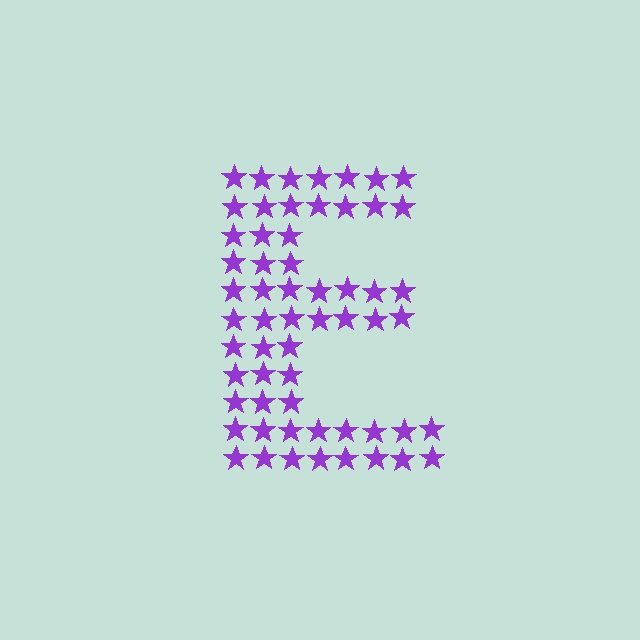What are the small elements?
The small elements are stars.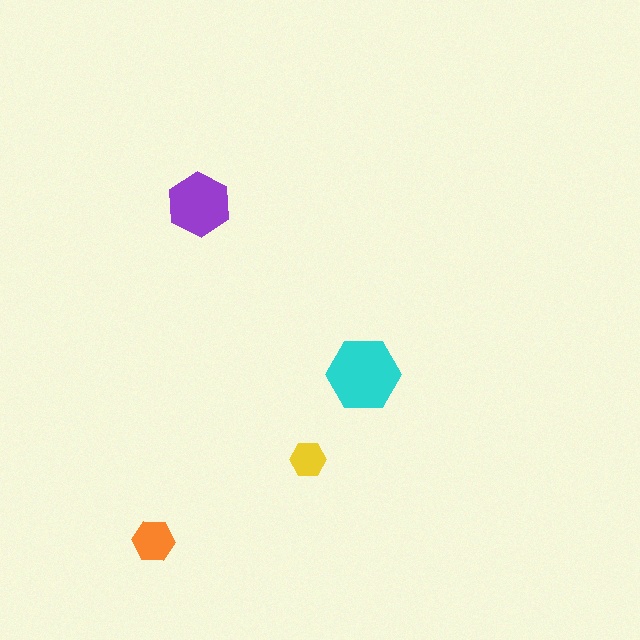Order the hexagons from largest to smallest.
the cyan one, the purple one, the orange one, the yellow one.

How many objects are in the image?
There are 4 objects in the image.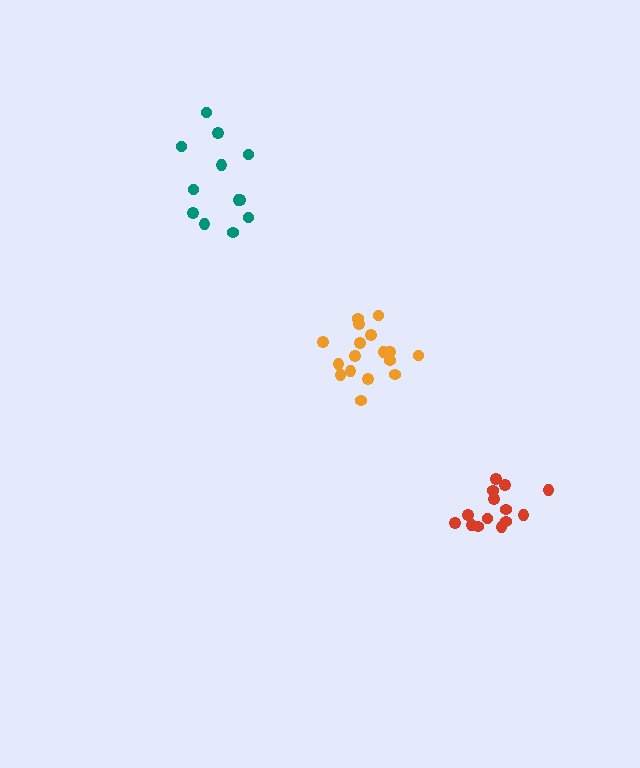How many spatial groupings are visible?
There are 3 spatial groupings.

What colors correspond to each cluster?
The clusters are colored: orange, teal, red.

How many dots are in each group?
Group 1: 18 dots, Group 2: 12 dots, Group 3: 14 dots (44 total).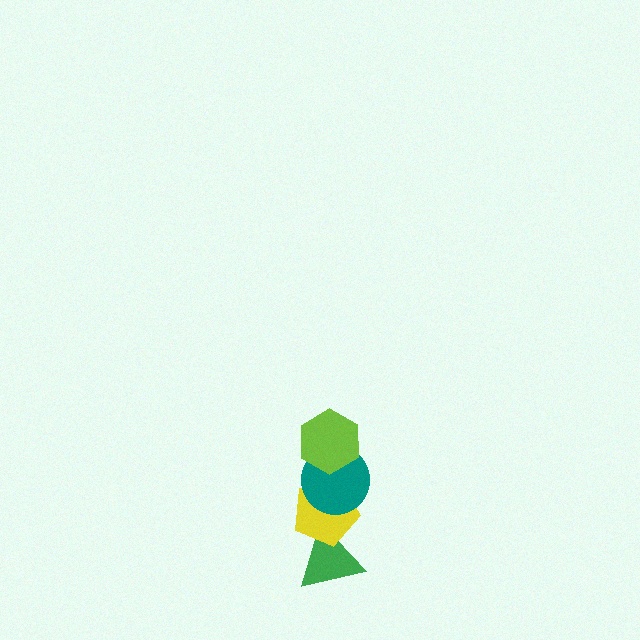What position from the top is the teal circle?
The teal circle is 2nd from the top.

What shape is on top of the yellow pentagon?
The teal circle is on top of the yellow pentagon.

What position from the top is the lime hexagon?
The lime hexagon is 1st from the top.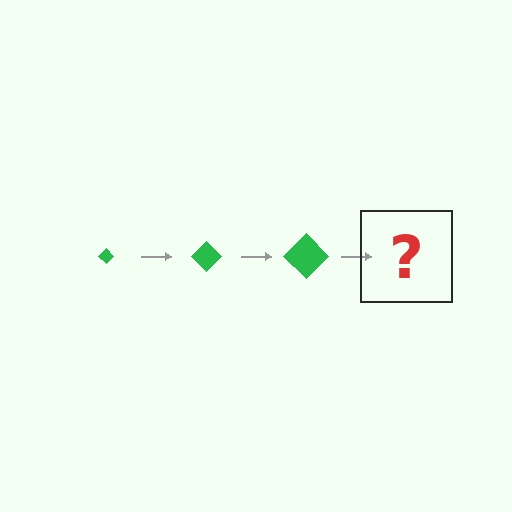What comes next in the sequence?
The next element should be a green diamond, larger than the previous one.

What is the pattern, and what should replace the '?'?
The pattern is that the diamond gets progressively larger each step. The '?' should be a green diamond, larger than the previous one.